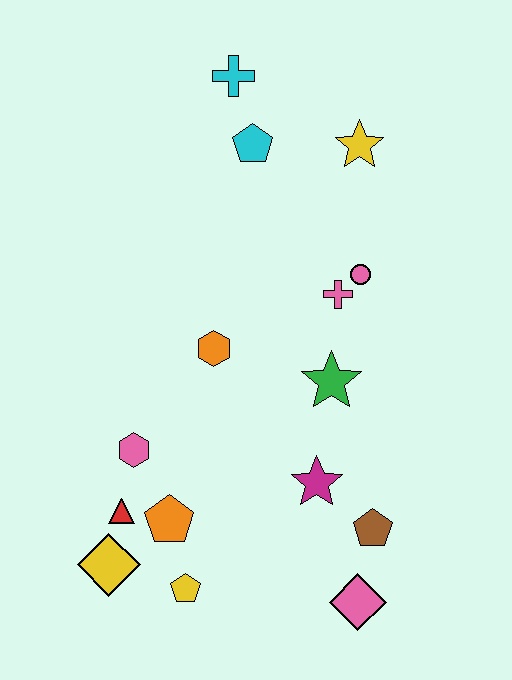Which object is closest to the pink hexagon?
The red triangle is closest to the pink hexagon.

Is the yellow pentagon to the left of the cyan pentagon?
Yes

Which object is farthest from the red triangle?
The cyan cross is farthest from the red triangle.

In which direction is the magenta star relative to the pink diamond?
The magenta star is above the pink diamond.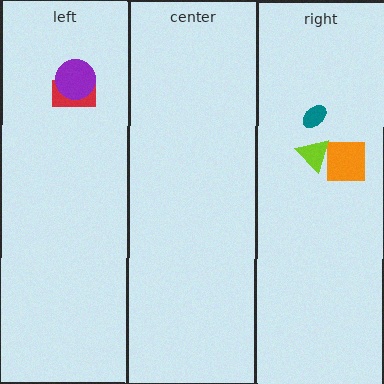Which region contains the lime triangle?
The right region.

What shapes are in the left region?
The red rectangle, the purple circle.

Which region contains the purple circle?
The left region.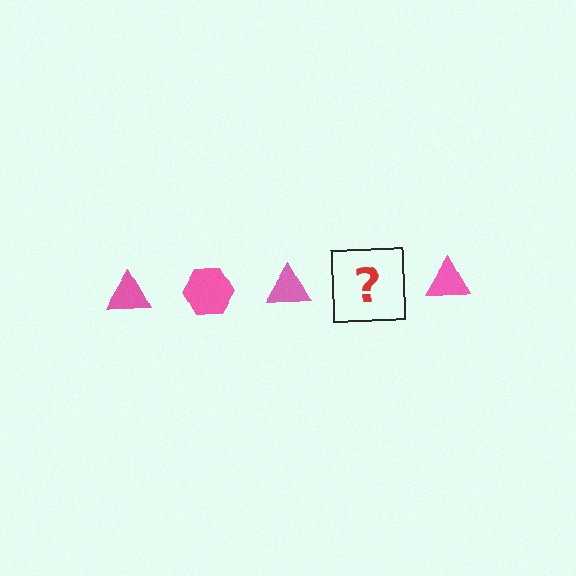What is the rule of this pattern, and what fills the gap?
The rule is that the pattern cycles through triangle, hexagon shapes in pink. The gap should be filled with a pink hexagon.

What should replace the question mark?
The question mark should be replaced with a pink hexagon.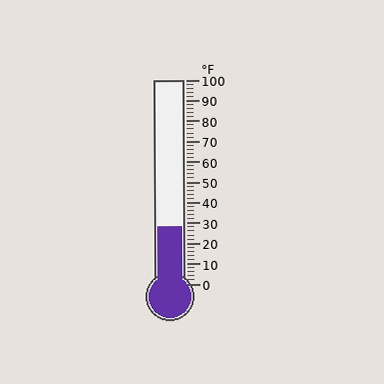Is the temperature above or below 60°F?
The temperature is below 60°F.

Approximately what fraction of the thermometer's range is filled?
The thermometer is filled to approximately 30% of its range.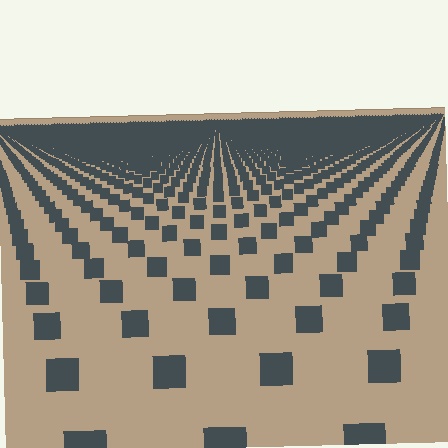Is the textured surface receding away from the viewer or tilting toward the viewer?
The surface is receding away from the viewer. Texture elements get smaller and denser toward the top.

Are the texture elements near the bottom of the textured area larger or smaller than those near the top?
Larger. Near the bottom, elements are closer to the viewer and appear at a bigger on-screen size.